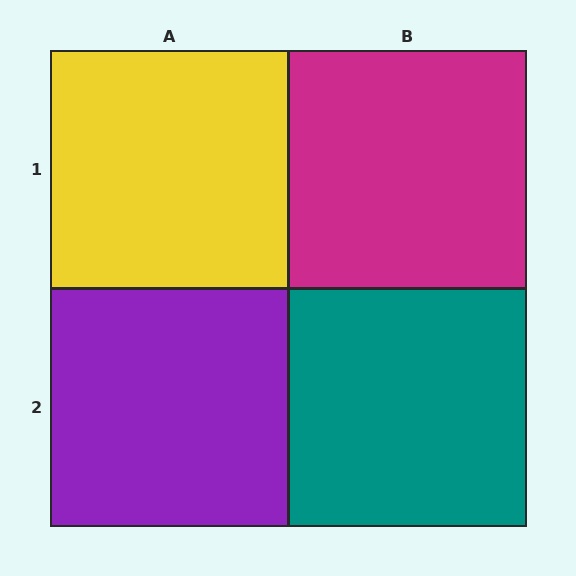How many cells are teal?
1 cell is teal.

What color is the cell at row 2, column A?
Purple.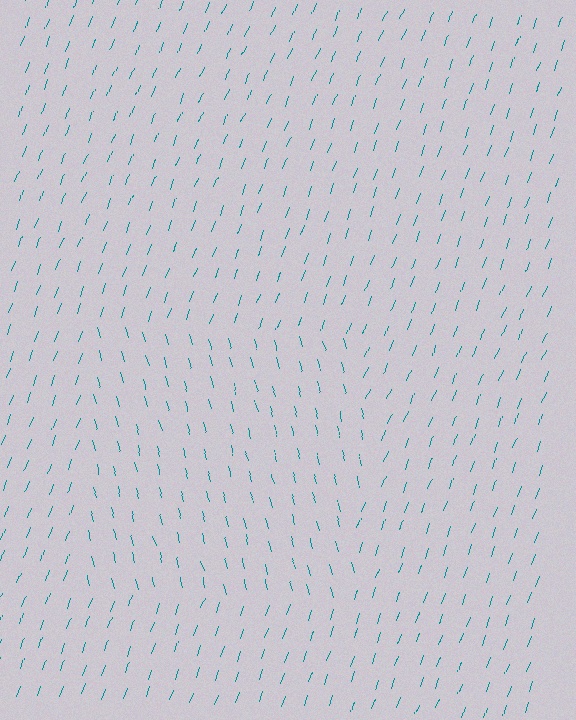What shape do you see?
I see a rectangle.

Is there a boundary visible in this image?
Yes, there is a texture boundary formed by a change in line orientation.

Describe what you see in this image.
The image is filled with small teal line segments. A rectangle region in the image has lines oriented differently from the surrounding lines, creating a visible texture boundary.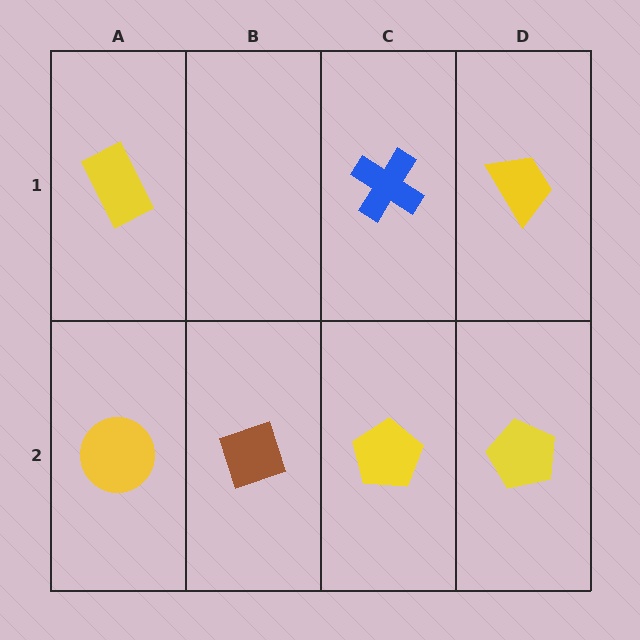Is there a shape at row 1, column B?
No, that cell is empty.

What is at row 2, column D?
A yellow pentagon.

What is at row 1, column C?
A blue cross.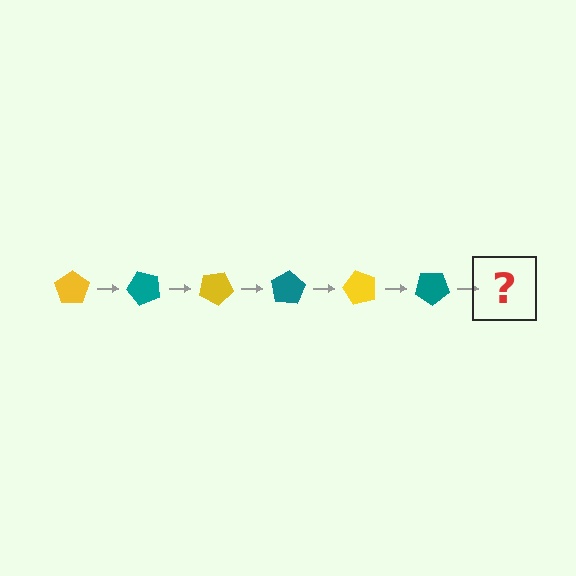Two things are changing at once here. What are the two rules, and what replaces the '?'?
The two rules are that it rotates 50 degrees each step and the color cycles through yellow and teal. The '?' should be a yellow pentagon, rotated 300 degrees from the start.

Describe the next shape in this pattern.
It should be a yellow pentagon, rotated 300 degrees from the start.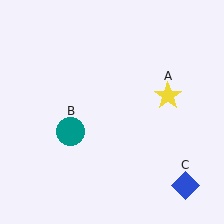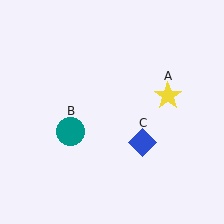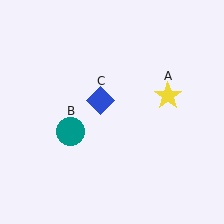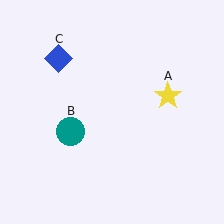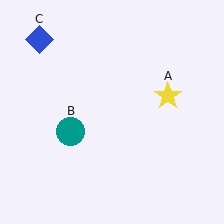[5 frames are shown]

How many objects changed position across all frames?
1 object changed position: blue diamond (object C).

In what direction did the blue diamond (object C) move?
The blue diamond (object C) moved up and to the left.